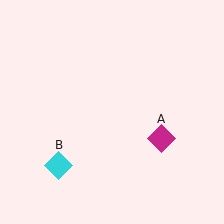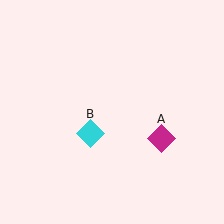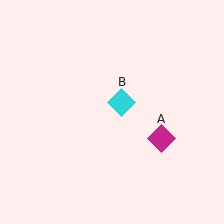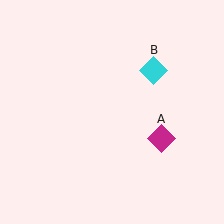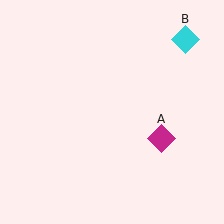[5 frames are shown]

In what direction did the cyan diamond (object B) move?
The cyan diamond (object B) moved up and to the right.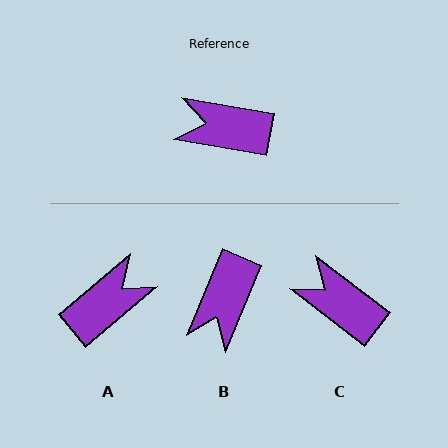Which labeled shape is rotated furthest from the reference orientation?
A, about 130 degrees away.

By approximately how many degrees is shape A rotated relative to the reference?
Approximately 130 degrees clockwise.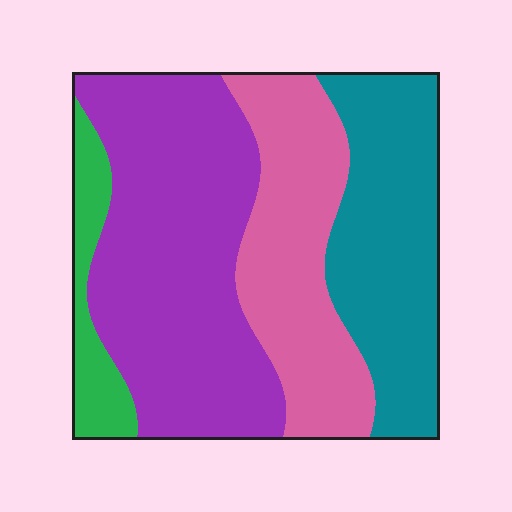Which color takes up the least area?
Green, at roughly 10%.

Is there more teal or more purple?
Purple.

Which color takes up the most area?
Purple, at roughly 40%.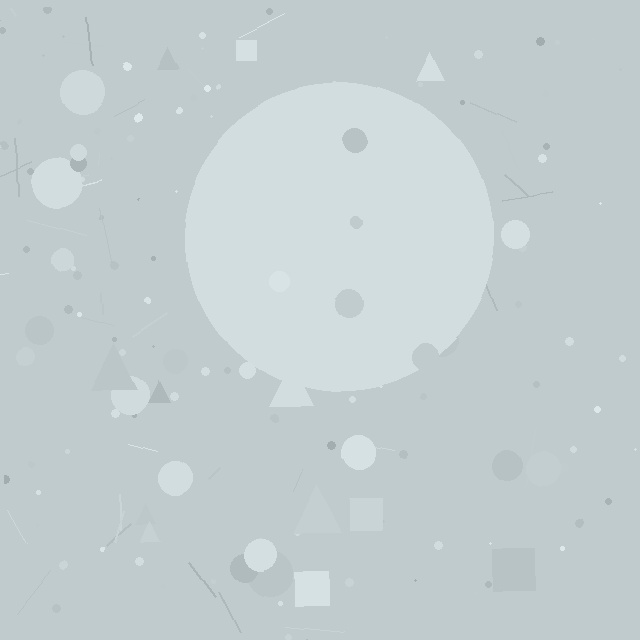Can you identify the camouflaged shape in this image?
The camouflaged shape is a circle.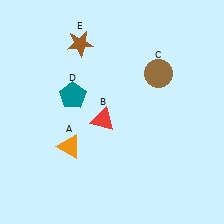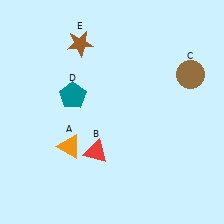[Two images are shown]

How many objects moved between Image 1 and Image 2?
2 objects moved between the two images.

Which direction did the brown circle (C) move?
The brown circle (C) moved right.